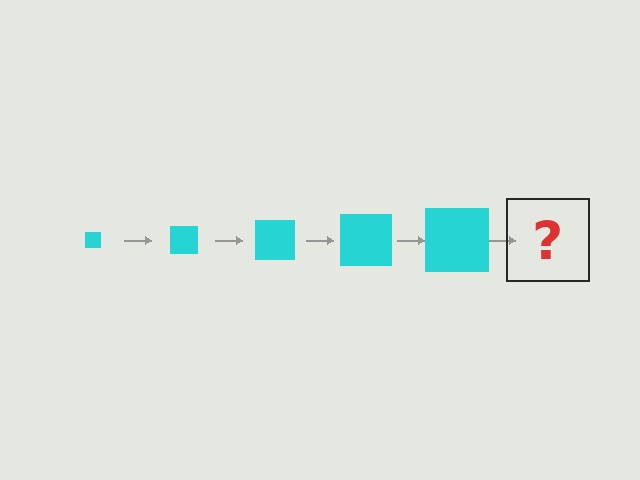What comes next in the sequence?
The next element should be a cyan square, larger than the previous one.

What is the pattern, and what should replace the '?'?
The pattern is that the square gets progressively larger each step. The '?' should be a cyan square, larger than the previous one.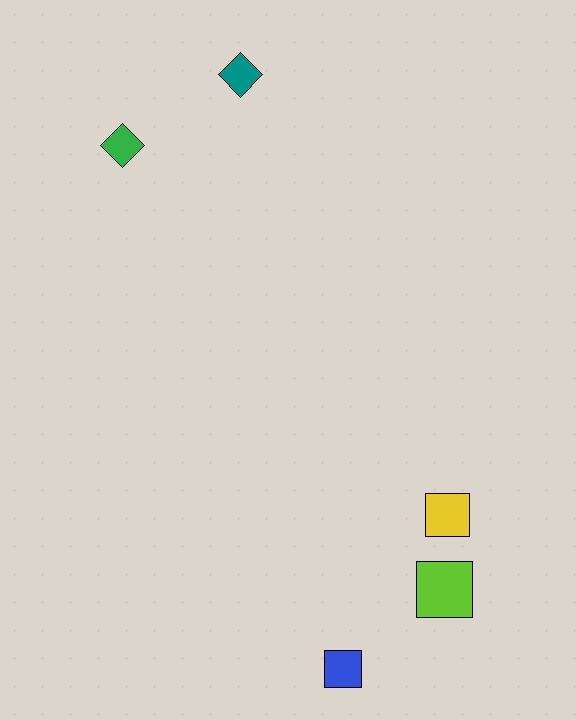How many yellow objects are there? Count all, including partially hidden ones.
There is 1 yellow object.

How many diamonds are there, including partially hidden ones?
There are 2 diamonds.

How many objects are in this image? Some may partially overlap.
There are 5 objects.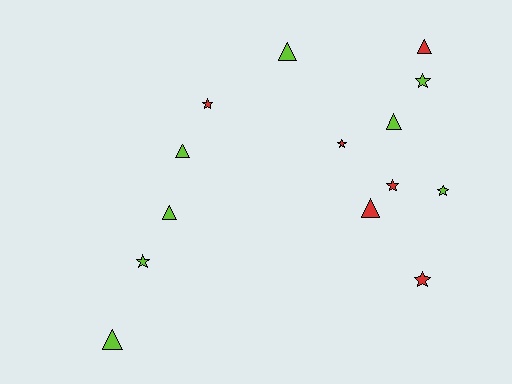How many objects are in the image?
There are 14 objects.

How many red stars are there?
There are 4 red stars.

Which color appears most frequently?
Lime, with 8 objects.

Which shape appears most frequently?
Star, with 7 objects.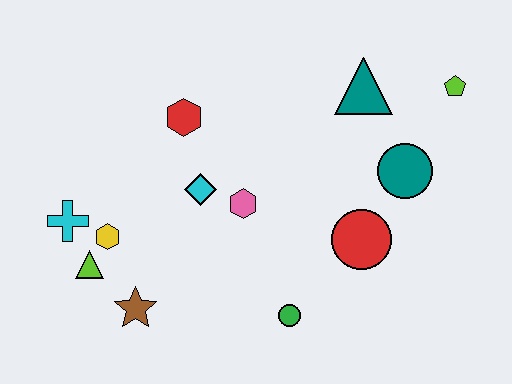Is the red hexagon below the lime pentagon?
Yes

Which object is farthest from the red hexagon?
The lime pentagon is farthest from the red hexagon.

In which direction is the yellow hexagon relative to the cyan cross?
The yellow hexagon is to the right of the cyan cross.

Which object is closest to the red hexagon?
The cyan diamond is closest to the red hexagon.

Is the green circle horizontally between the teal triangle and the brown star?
Yes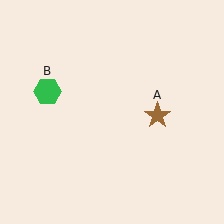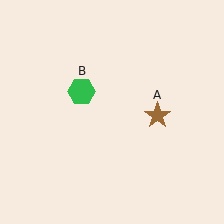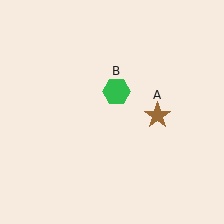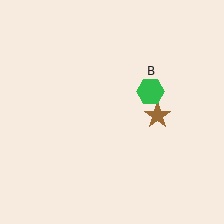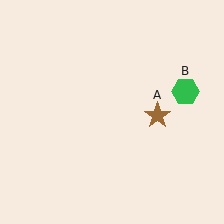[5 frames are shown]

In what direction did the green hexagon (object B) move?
The green hexagon (object B) moved right.